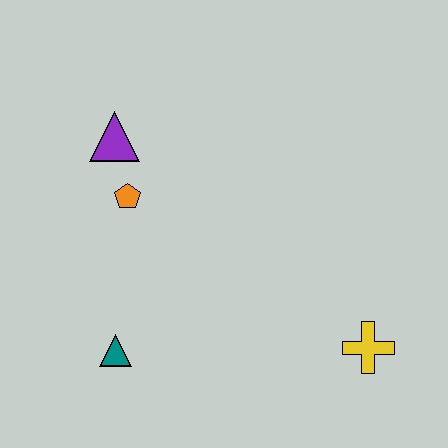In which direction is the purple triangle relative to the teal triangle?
The purple triangle is above the teal triangle.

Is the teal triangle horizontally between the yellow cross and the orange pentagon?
No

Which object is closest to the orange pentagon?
The purple triangle is closest to the orange pentagon.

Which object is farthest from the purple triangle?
The yellow cross is farthest from the purple triangle.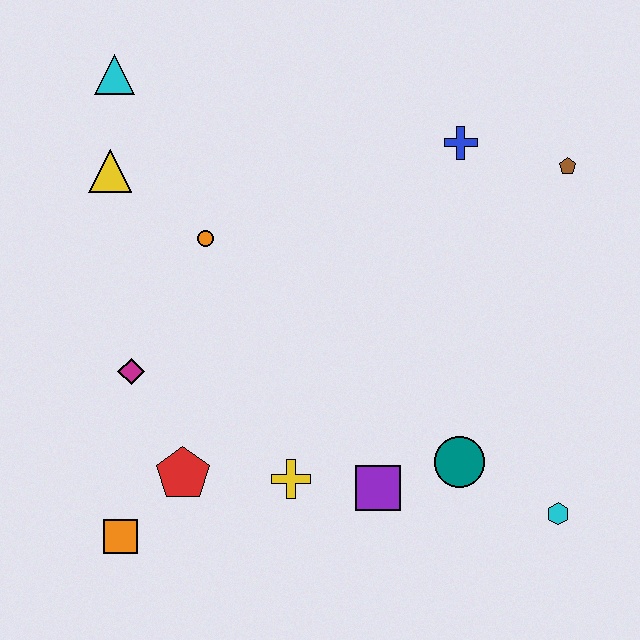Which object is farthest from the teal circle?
The cyan triangle is farthest from the teal circle.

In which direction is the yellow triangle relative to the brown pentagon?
The yellow triangle is to the left of the brown pentagon.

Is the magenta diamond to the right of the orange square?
Yes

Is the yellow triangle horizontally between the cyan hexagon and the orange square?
No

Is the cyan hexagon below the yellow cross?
Yes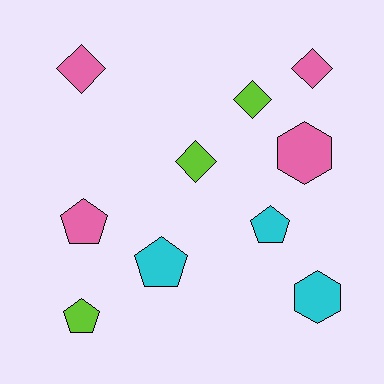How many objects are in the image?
There are 10 objects.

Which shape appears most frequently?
Pentagon, with 4 objects.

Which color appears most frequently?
Pink, with 4 objects.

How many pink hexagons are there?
There is 1 pink hexagon.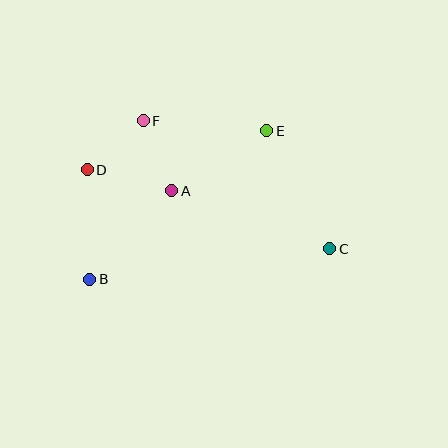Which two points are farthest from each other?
Points C and D are farthest from each other.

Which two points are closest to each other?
Points D and F are closest to each other.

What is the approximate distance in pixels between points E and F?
The distance between E and F is approximately 124 pixels.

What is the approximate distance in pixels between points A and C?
The distance between A and C is approximately 168 pixels.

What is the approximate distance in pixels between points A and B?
The distance between A and B is approximately 121 pixels.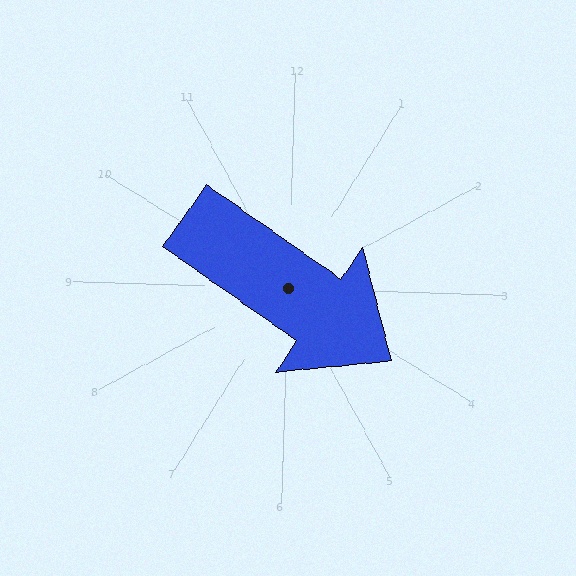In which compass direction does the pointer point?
Southeast.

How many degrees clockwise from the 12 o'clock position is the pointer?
Approximately 123 degrees.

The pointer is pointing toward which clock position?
Roughly 4 o'clock.